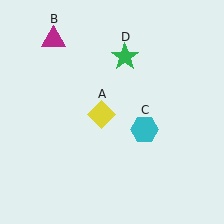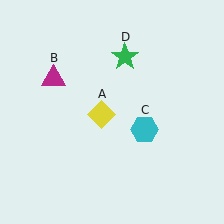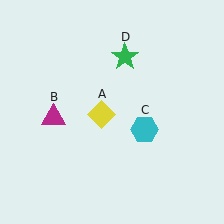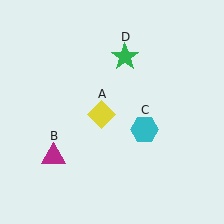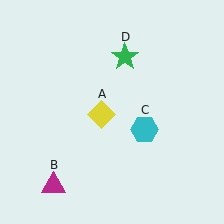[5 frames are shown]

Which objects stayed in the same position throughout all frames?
Yellow diamond (object A) and cyan hexagon (object C) and green star (object D) remained stationary.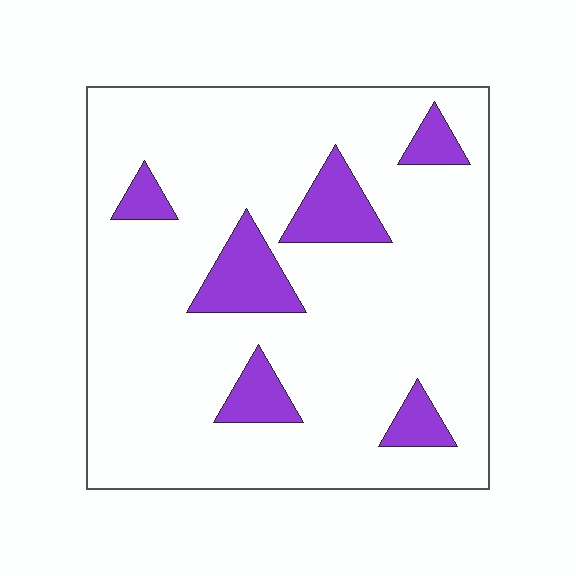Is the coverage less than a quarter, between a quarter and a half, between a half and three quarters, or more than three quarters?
Less than a quarter.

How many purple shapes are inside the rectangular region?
6.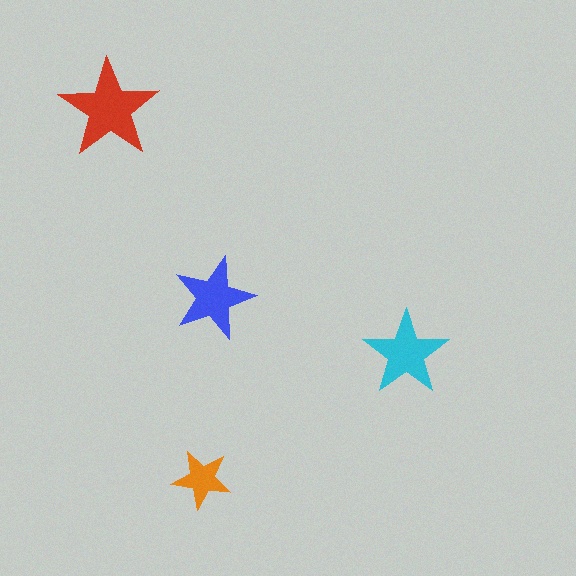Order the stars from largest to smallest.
the red one, the cyan one, the blue one, the orange one.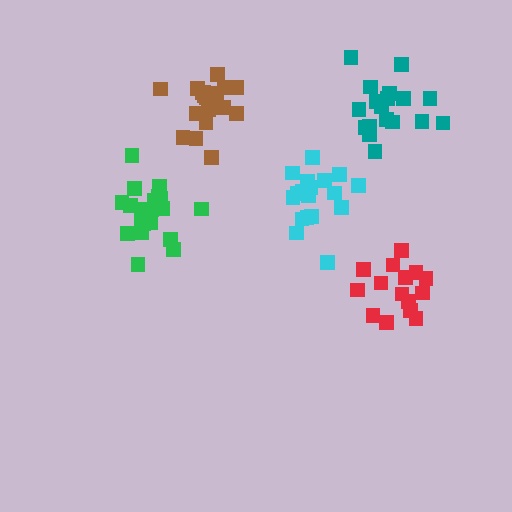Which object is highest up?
The teal cluster is topmost.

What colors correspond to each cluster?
The clusters are colored: green, cyan, brown, teal, red.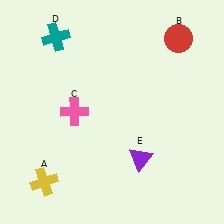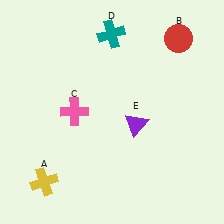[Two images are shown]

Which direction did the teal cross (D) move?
The teal cross (D) moved right.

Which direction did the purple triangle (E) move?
The purple triangle (E) moved up.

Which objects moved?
The objects that moved are: the teal cross (D), the purple triangle (E).